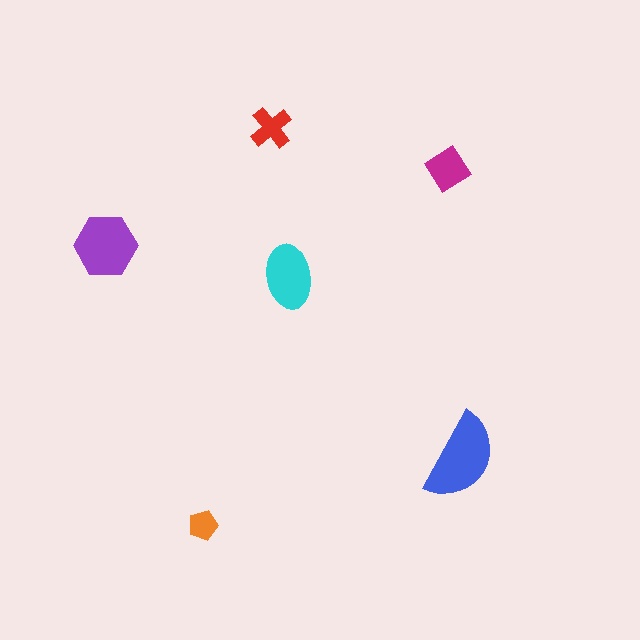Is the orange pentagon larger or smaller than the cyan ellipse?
Smaller.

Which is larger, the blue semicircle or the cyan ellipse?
The blue semicircle.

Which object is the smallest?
The orange pentagon.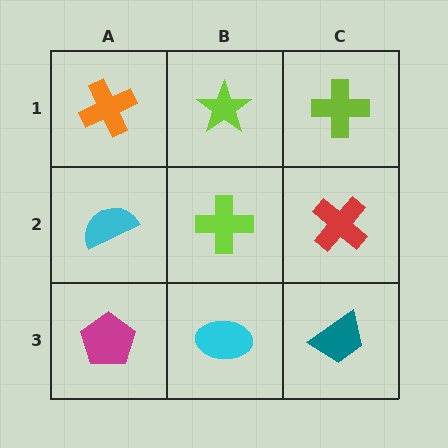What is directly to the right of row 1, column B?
A lime cross.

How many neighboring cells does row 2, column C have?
3.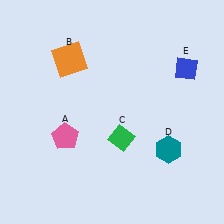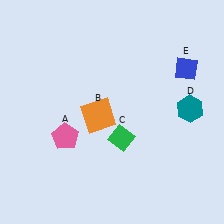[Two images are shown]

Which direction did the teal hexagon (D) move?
The teal hexagon (D) moved up.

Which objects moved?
The objects that moved are: the orange square (B), the teal hexagon (D).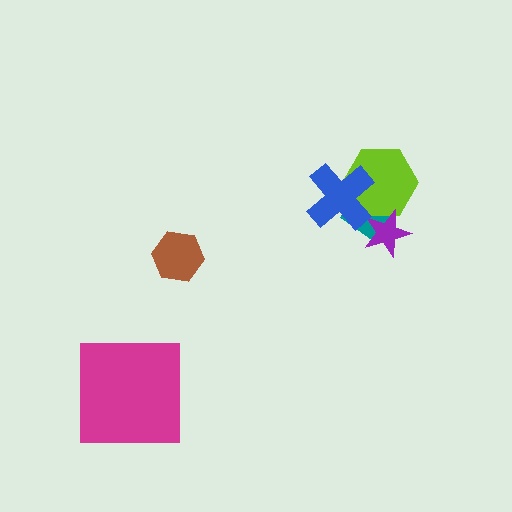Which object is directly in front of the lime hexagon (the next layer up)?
The purple star is directly in front of the lime hexagon.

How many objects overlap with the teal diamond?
3 objects overlap with the teal diamond.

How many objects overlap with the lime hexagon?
3 objects overlap with the lime hexagon.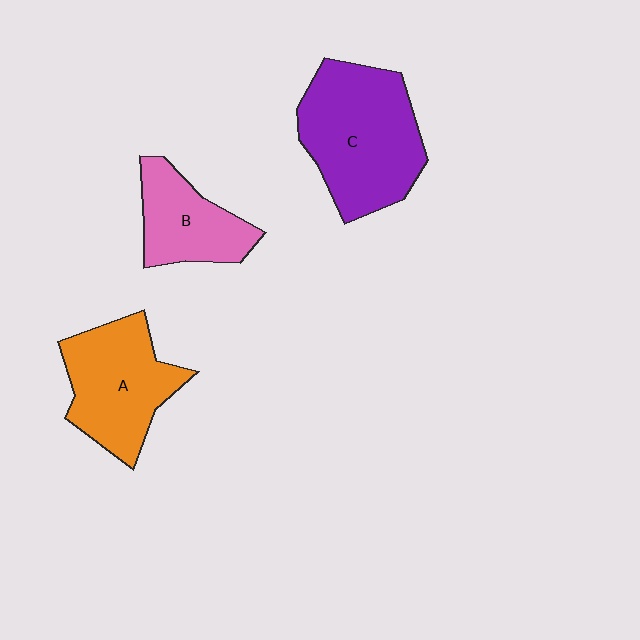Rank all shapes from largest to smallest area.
From largest to smallest: C (purple), A (orange), B (pink).